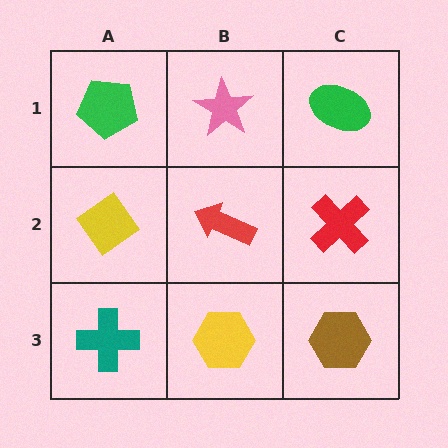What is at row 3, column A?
A teal cross.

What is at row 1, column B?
A pink star.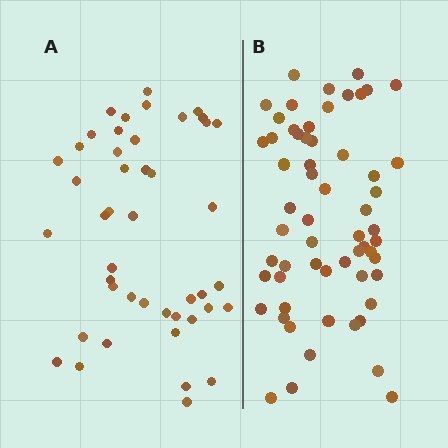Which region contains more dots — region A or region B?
Region B (the right region) has more dots.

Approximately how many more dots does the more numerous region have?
Region B has approximately 15 more dots than region A.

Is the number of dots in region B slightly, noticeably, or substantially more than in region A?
Region B has noticeably more, but not dramatically so. The ratio is roughly 1.3 to 1.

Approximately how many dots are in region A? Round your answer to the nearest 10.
About 40 dots. (The exact count is 45, which rounds to 40.)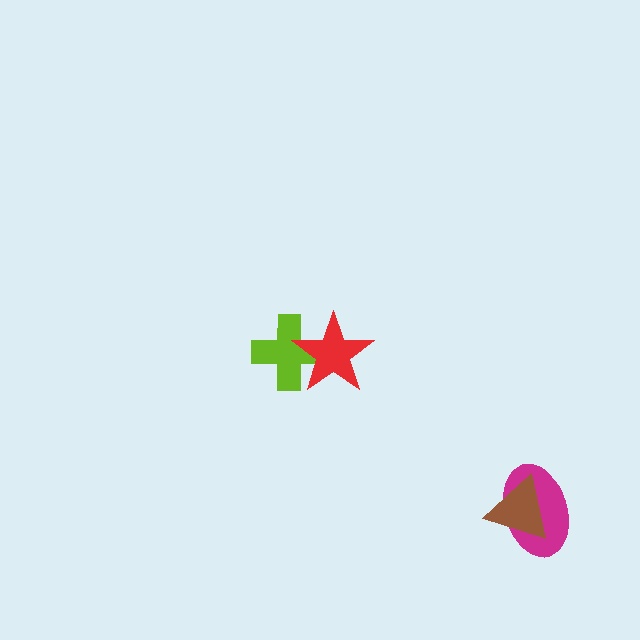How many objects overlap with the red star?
1 object overlaps with the red star.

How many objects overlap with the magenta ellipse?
1 object overlaps with the magenta ellipse.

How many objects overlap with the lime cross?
1 object overlaps with the lime cross.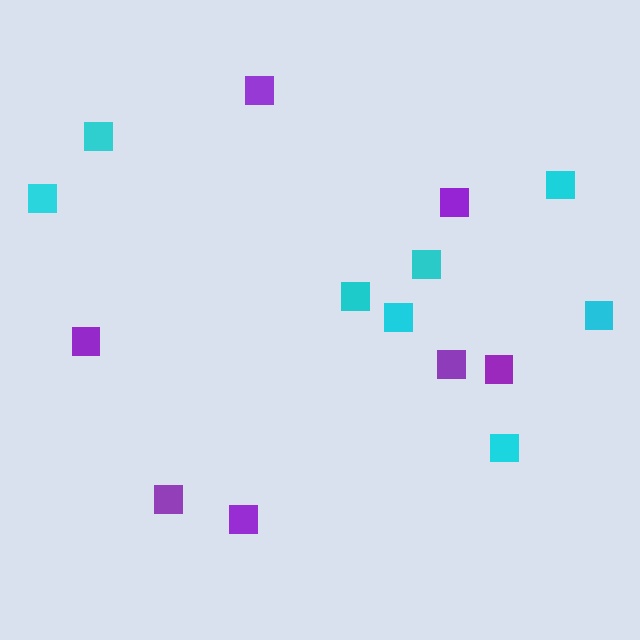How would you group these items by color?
There are 2 groups: one group of purple squares (7) and one group of cyan squares (8).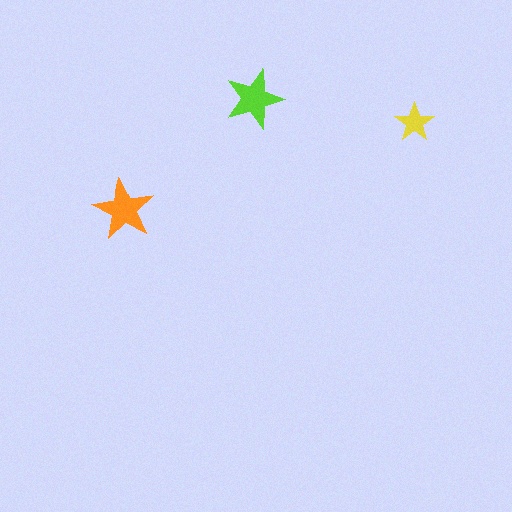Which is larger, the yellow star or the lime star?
The lime one.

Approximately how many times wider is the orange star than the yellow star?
About 1.5 times wider.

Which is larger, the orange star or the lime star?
The orange one.